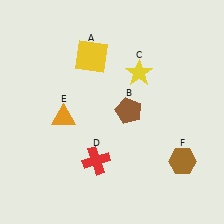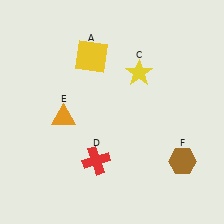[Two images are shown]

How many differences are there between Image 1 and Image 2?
There is 1 difference between the two images.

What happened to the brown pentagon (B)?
The brown pentagon (B) was removed in Image 2. It was in the top-right area of Image 1.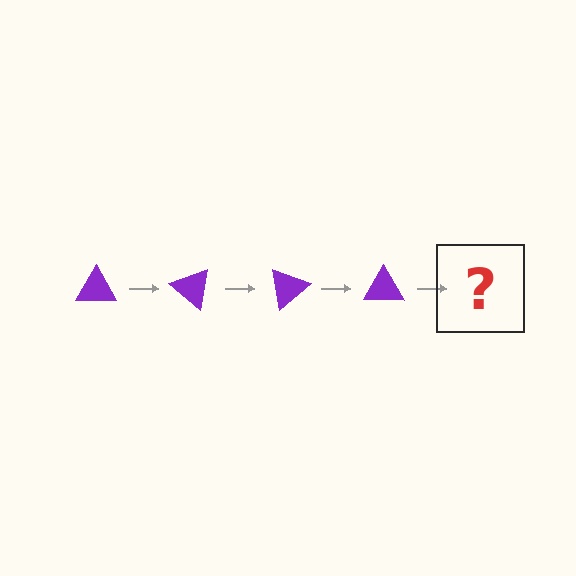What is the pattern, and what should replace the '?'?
The pattern is that the triangle rotates 40 degrees each step. The '?' should be a purple triangle rotated 160 degrees.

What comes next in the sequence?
The next element should be a purple triangle rotated 160 degrees.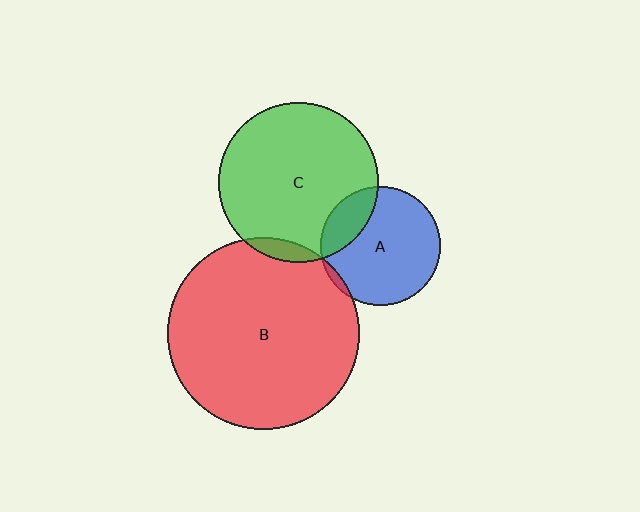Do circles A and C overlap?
Yes.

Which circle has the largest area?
Circle B (red).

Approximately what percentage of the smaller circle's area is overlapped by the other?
Approximately 20%.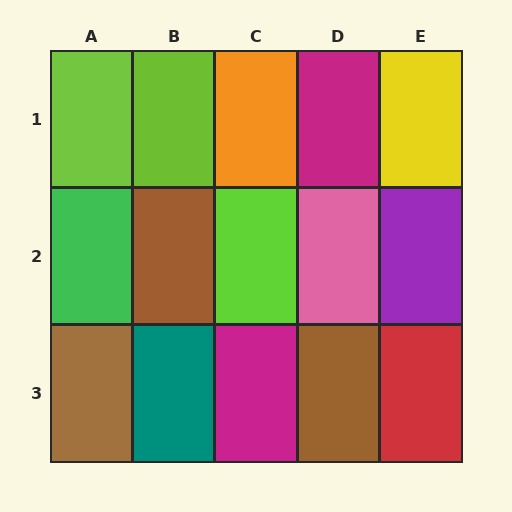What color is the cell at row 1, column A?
Lime.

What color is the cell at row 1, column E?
Yellow.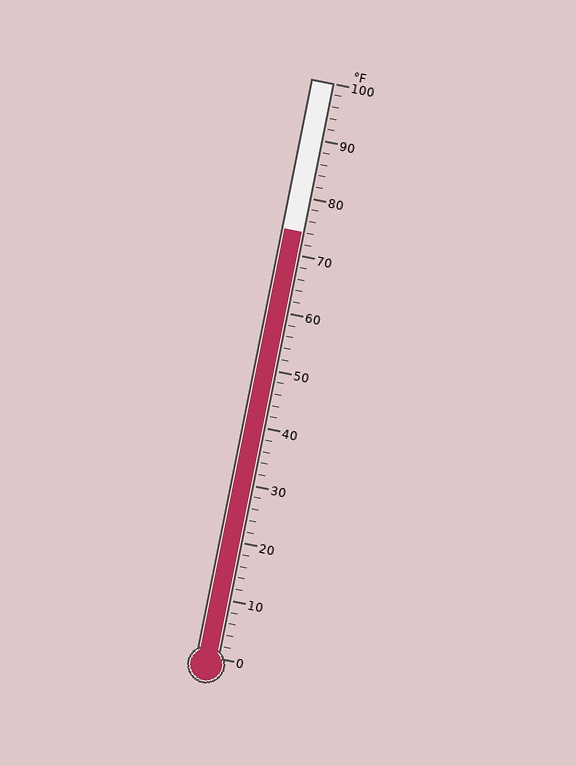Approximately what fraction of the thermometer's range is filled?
The thermometer is filled to approximately 75% of its range.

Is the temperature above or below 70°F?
The temperature is above 70°F.